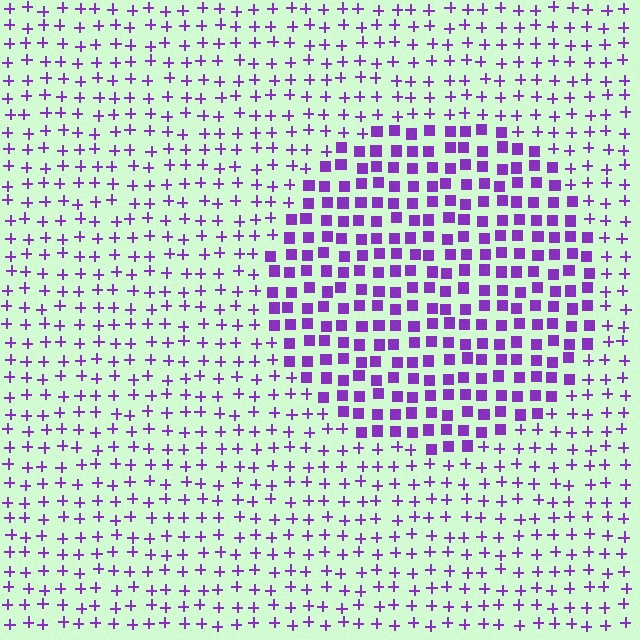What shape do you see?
I see a circle.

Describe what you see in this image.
The image is filled with small purple elements arranged in a uniform grid. A circle-shaped region contains squares, while the surrounding area contains plus signs. The boundary is defined purely by the change in element shape.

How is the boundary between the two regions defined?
The boundary is defined by a change in element shape: squares inside vs. plus signs outside. All elements share the same color and spacing.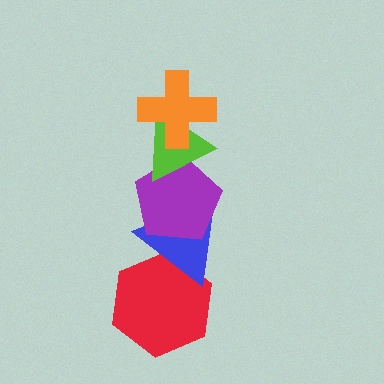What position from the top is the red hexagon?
The red hexagon is 5th from the top.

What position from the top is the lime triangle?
The lime triangle is 2nd from the top.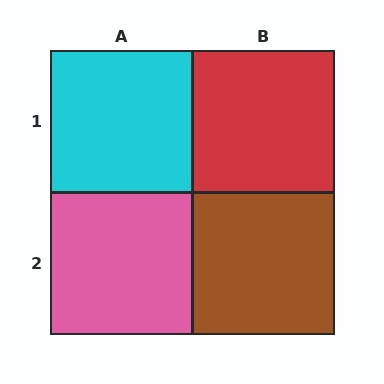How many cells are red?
1 cell is red.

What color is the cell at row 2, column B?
Brown.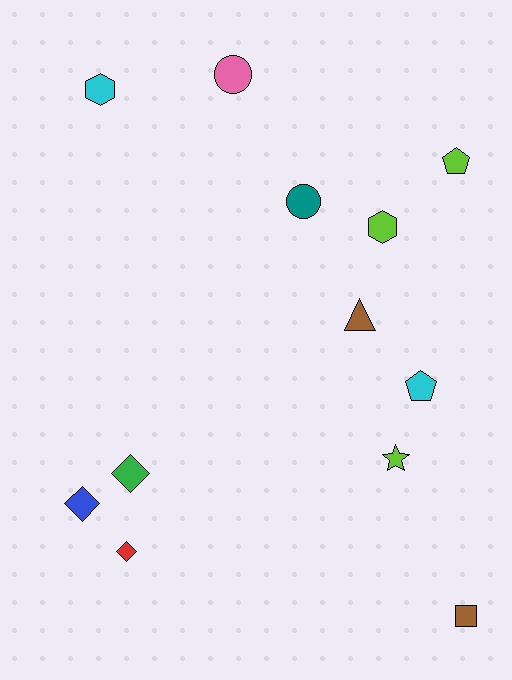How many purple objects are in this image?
There are no purple objects.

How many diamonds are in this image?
There are 3 diamonds.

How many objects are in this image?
There are 12 objects.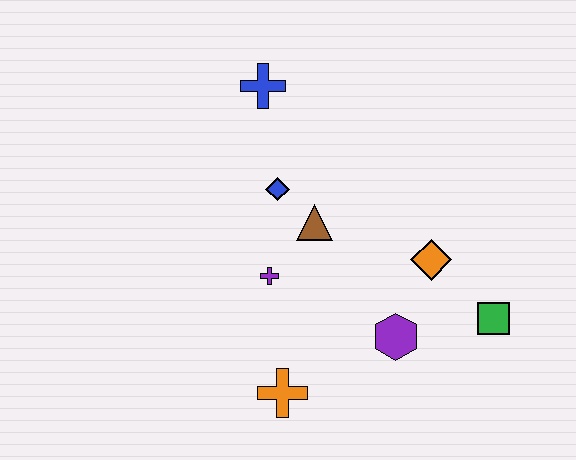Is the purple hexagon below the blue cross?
Yes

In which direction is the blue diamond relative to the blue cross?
The blue diamond is below the blue cross.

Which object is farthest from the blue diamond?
The green square is farthest from the blue diamond.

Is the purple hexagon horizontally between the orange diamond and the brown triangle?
Yes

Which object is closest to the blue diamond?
The brown triangle is closest to the blue diamond.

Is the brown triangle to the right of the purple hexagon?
No